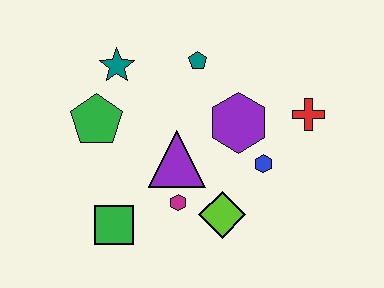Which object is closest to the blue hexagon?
The purple hexagon is closest to the blue hexagon.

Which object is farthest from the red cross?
The green square is farthest from the red cross.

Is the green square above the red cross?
No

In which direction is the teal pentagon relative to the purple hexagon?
The teal pentagon is above the purple hexagon.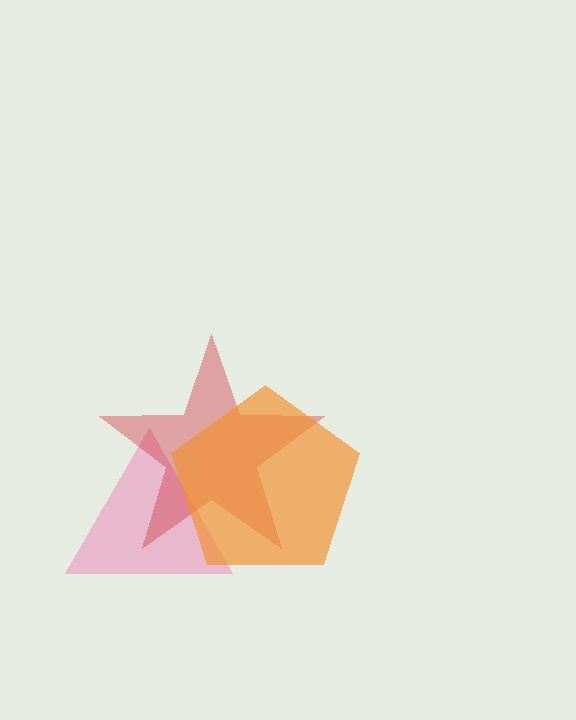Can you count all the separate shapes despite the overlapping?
Yes, there are 3 separate shapes.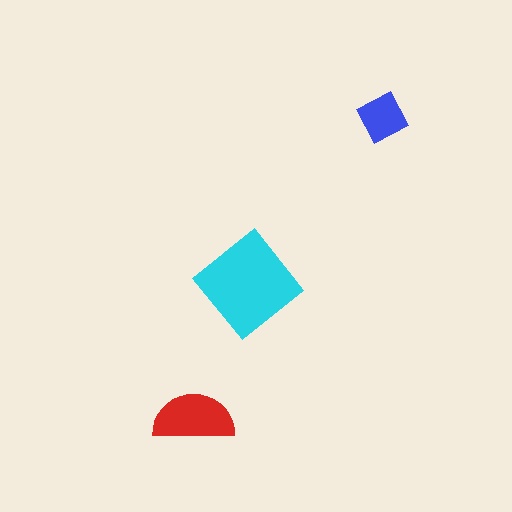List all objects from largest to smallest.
The cyan diamond, the red semicircle, the blue diamond.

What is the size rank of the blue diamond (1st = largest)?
3rd.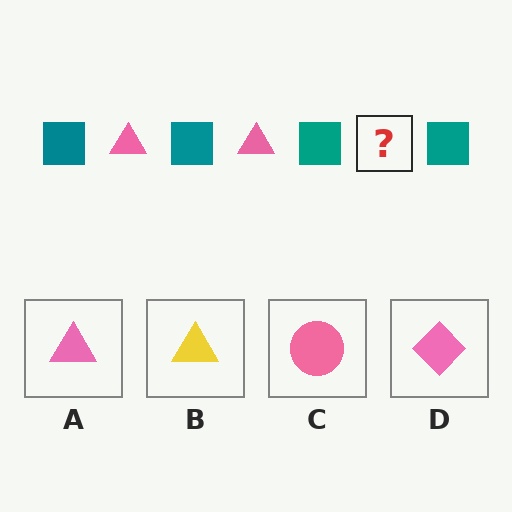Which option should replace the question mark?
Option A.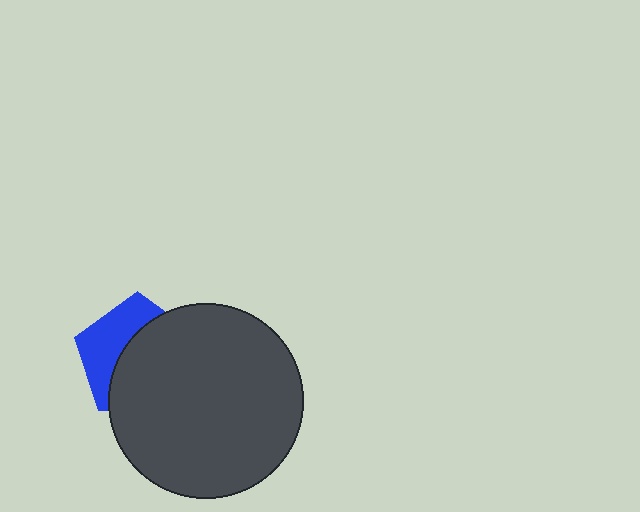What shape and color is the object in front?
The object in front is a dark gray circle.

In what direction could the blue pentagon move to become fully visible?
The blue pentagon could move toward the upper-left. That would shift it out from behind the dark gray circle entirely.